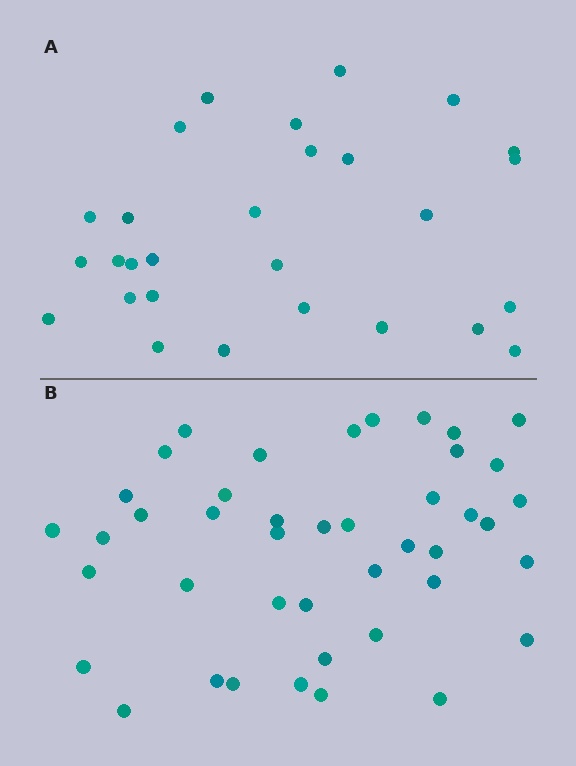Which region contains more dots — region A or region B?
Region B (the bottom region) has more dots.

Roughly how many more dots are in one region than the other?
Region B has approximately 15 more dots than region A.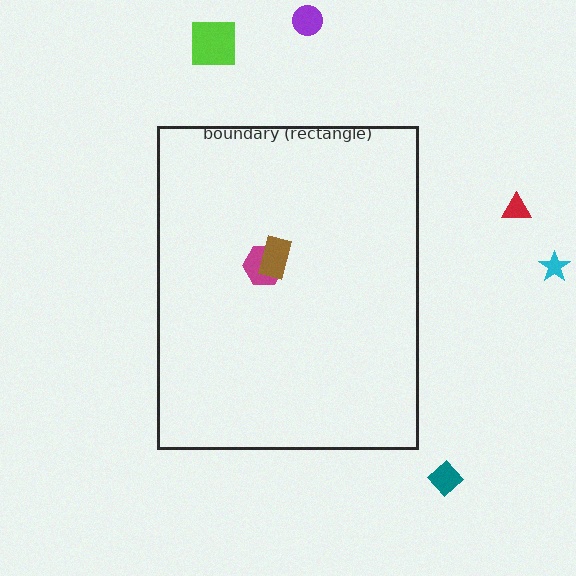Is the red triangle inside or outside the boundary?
Outside.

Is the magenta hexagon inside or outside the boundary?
Inside.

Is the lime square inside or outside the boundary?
Outside.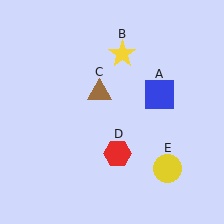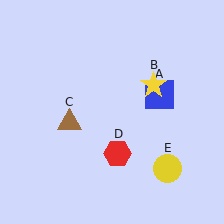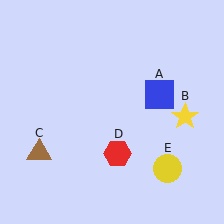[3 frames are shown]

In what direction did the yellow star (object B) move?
The yellow star (object B) moved down and to the right.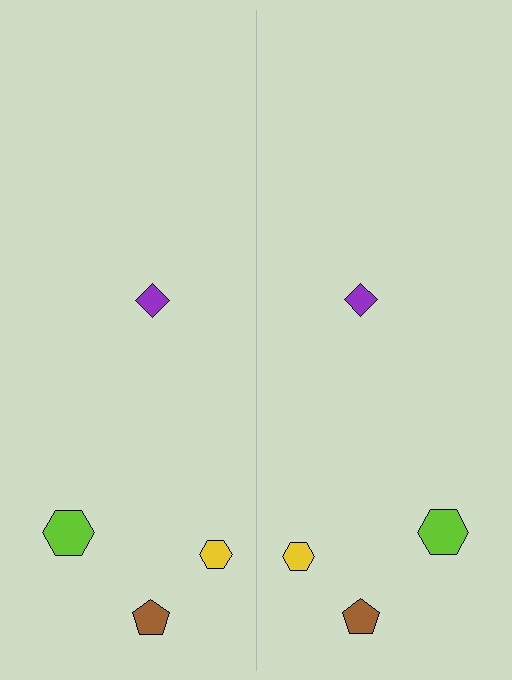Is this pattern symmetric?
Yes, this pattern has bilateral (reflection) symmetry.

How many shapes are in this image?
There are 8 shapes in this image.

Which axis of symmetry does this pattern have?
The pattern has a vertical axis of symmetry running through the center of the image.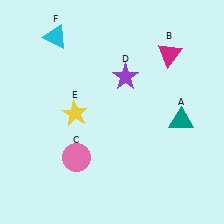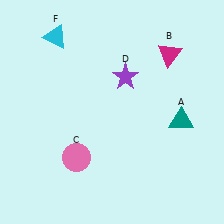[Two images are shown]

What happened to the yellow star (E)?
The yellow star (E) was removed in Image 2. It was in the bottom-left area of Image 1.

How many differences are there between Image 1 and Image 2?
There is 1 difference between the two images.